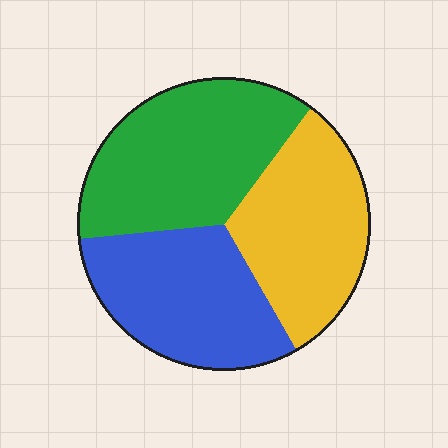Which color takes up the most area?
Green, at roughly 35%.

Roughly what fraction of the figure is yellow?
Yellow covers 31% of the figure.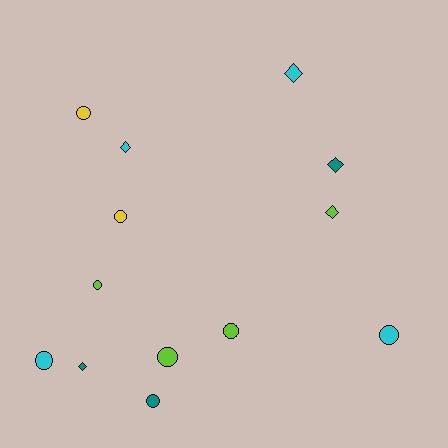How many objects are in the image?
There are 13 objects.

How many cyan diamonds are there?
There are 2 cyan diamonds.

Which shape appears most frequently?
Circle, with 8 objects.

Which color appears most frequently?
Lime, with 4 objects.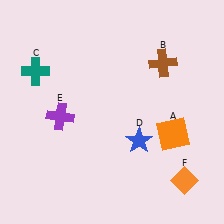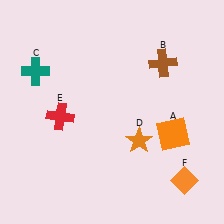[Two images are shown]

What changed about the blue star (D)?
In Image 1, D is blue. In Image 2, it changed to orange.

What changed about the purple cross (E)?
In Image 1, E is purple. In Image 2, it changed to red.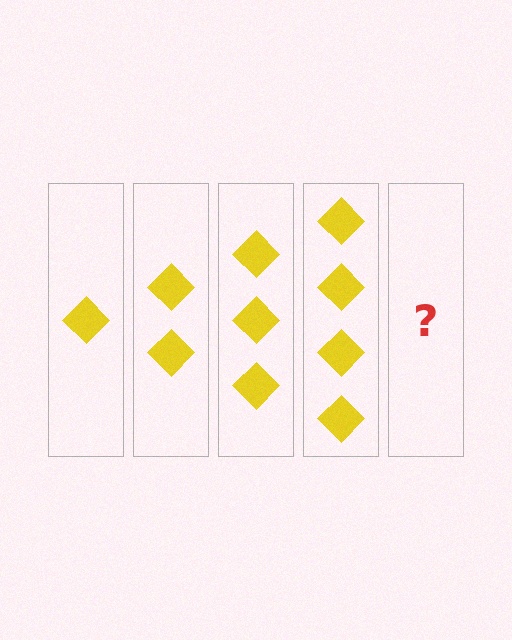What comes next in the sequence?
The next element should be 5 diamonds.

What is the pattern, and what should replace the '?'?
The pattern is that each step adds one more diamond. The '?' should be 5 diamonds.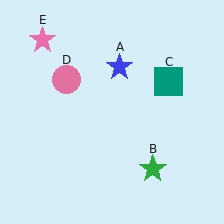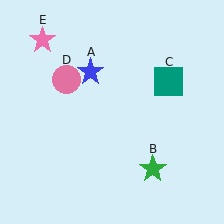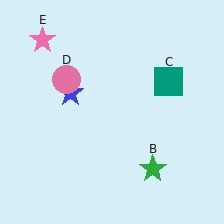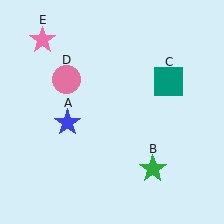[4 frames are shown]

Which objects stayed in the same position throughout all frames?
Green star (object B) and teal square (object C) and pink circle (object D) and pink star (object E) remained stationary.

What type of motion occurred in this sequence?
The blue star (object A) rotated counterclockwise around the center of the scene.